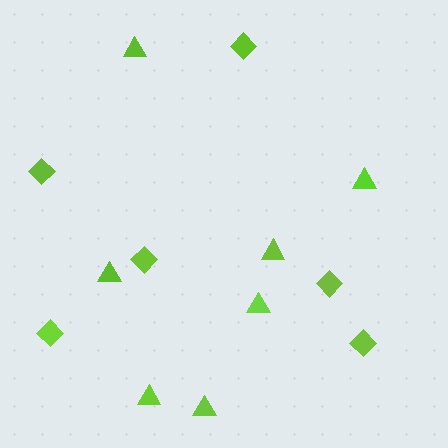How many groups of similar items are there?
There are 2 groups: one group of diamonds (6) and one group of triangles (7).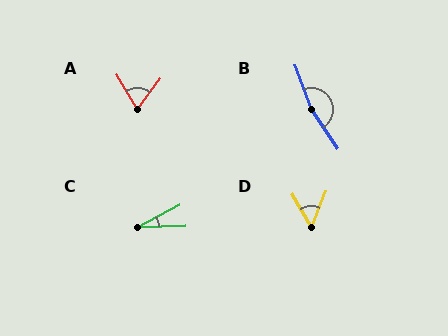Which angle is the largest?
B, at approximately 166 degrees.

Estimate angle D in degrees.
Approximately 53 degrees.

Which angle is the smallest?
C, at approximately 26 degrees.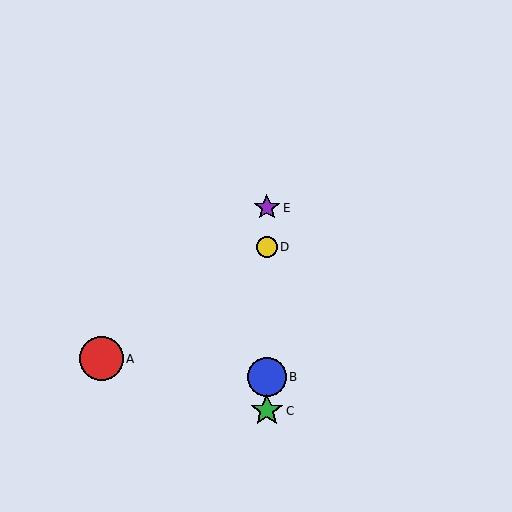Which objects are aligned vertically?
Objects B, C, D, E are aligned vertically.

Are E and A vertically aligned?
No, E is at x≈267 and A is at x≈101.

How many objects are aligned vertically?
4 objects (B, C, D, E) are aligned vertically.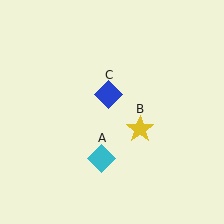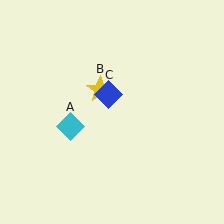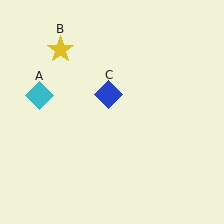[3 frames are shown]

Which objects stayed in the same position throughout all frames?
Blue diamond (object C) remained stationary.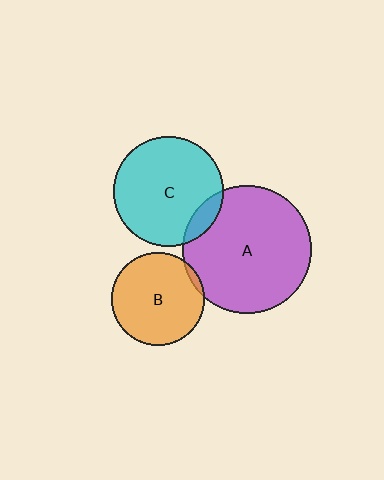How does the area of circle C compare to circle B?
Approximately 1.4 times.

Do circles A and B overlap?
Yes.